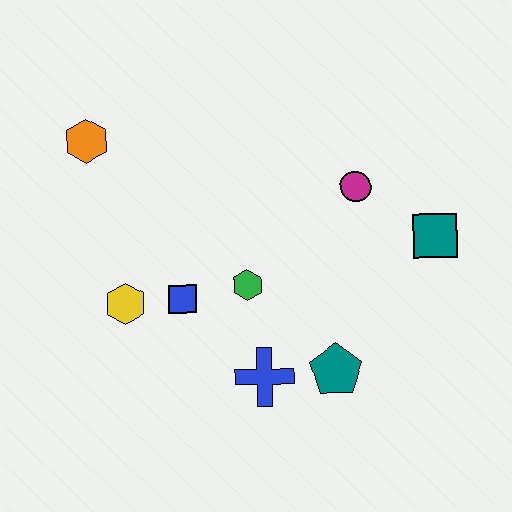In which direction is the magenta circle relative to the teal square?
The magenta circle is to the left of the teal square.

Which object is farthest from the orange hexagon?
The teal square is farthest from the orange hexagon.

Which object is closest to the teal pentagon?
The blue cross is closest to the teal pentagon.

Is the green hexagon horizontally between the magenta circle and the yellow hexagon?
Yes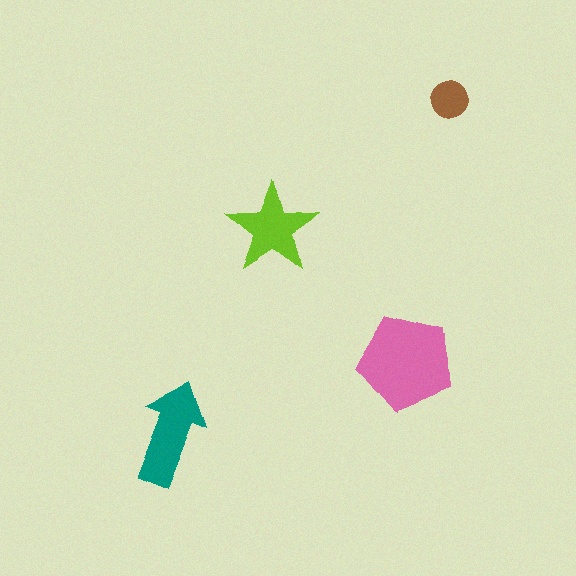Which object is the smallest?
The brown circle.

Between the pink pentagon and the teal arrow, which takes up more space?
The pink pentagon.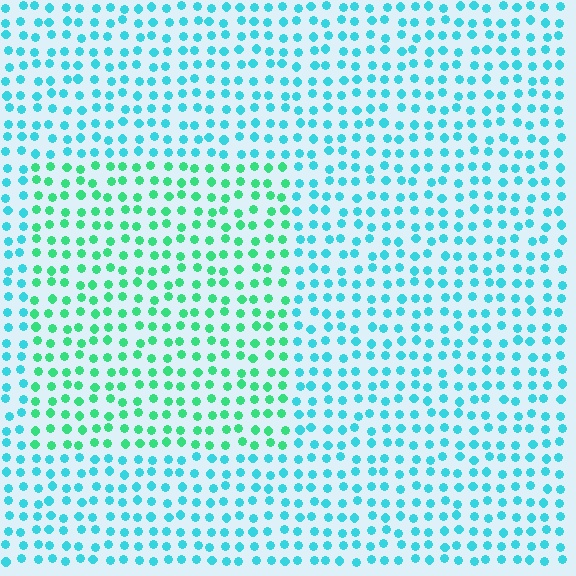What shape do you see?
I see a rectangle.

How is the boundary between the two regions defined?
The boundary is defined purely by a slight shift in hue (about 38 degrees). Spacing, size, and orientation are identical on both sides.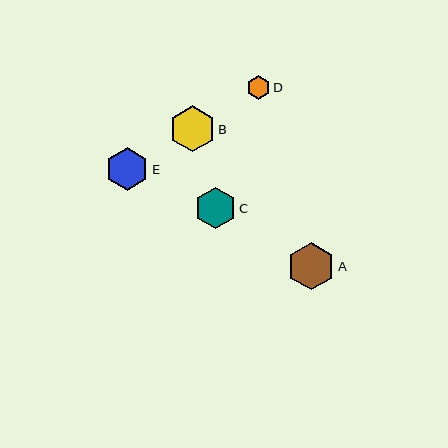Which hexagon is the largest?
Hexagon A is the largest with a size of approximately 47 pixels.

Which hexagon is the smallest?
Hexagon D is the smallest with a size of approximately 23 pixels.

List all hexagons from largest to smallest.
From largest to smallest: A, B, E, C, D.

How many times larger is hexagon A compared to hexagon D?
Hexagon A is approximately 2.0 times the size of hexagon D.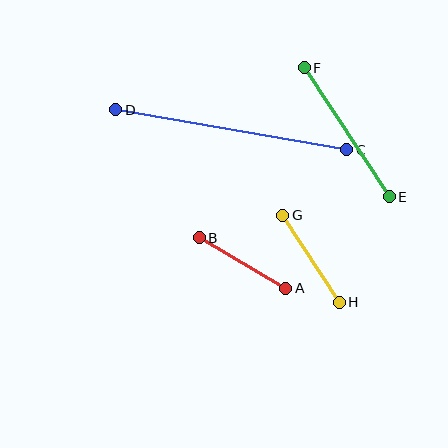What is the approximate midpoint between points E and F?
The midpoint is at approximately (347, 132) pixels.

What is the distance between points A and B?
The distance is approximately 100 pixels.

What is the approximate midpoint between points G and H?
The midpoint is at approximately (311, 259) pixels.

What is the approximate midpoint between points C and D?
The midpoint is at approximately (231, 130) pixels.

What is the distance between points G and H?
The distance is approximately 104 pixels.